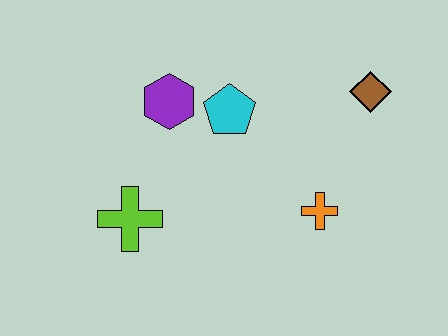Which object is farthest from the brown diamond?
The lime cross is farthest from the brown diamond.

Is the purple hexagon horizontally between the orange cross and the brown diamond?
No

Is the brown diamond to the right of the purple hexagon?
Yes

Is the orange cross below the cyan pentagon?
Yes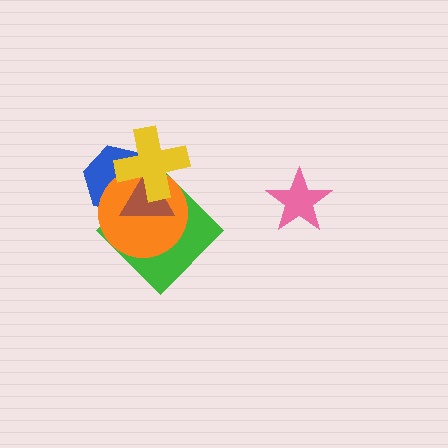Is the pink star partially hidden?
No, no other shape covers it.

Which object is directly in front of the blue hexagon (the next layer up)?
The green diamond is directly in front of the blue hexagon.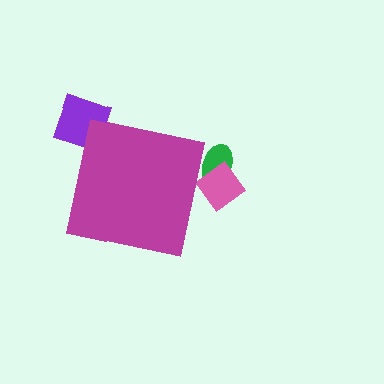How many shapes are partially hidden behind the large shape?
3 shapes are partially hidden.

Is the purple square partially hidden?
Yes, the purple square is partially hidden behind the magenta square.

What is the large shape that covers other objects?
A magenta square.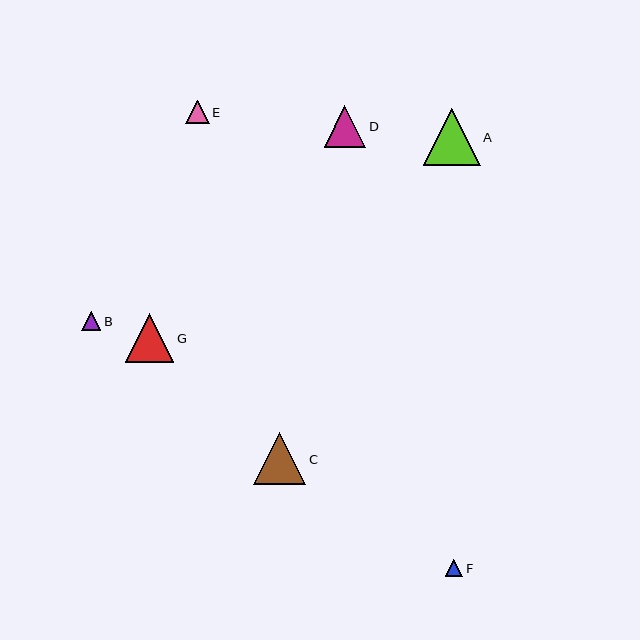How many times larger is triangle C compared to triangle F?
Triangle C is approximately 3.0 times the size of triangle F.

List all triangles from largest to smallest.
From largest to smallest: A, C, G, D, E, B, F.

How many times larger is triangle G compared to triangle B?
Triangle G is approximately 2.5 times the size of triangle B.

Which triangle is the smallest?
Triangle F is the smallest with a size of approximately 17 pixels.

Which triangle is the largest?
Triangle A is the largest with a size of approximately 57 pixels.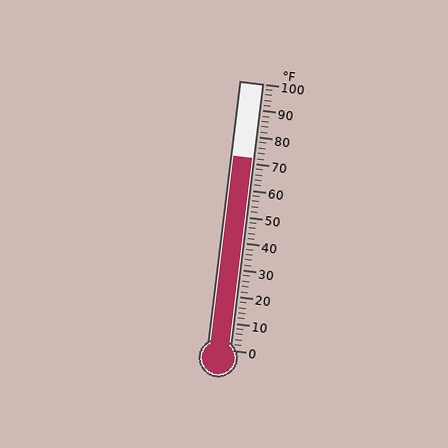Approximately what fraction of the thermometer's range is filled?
The thermometer is filled to approximately 70% of its range.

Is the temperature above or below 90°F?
The temperature is below 90°F.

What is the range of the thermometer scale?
The thermometer scale ranges from 0°F to 100°F.